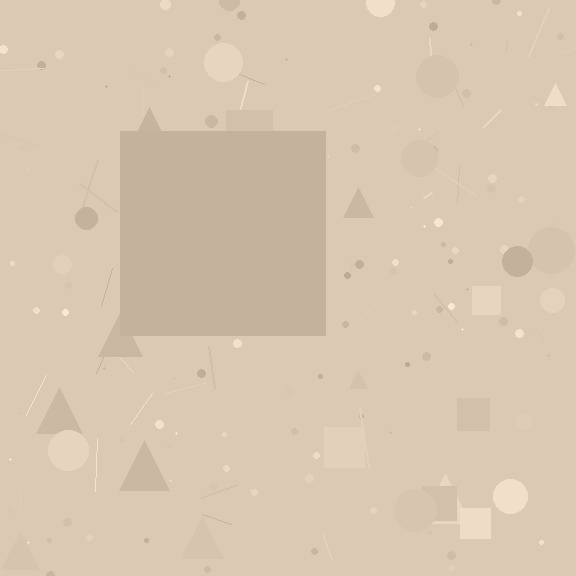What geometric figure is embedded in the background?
A square is embedded in the background.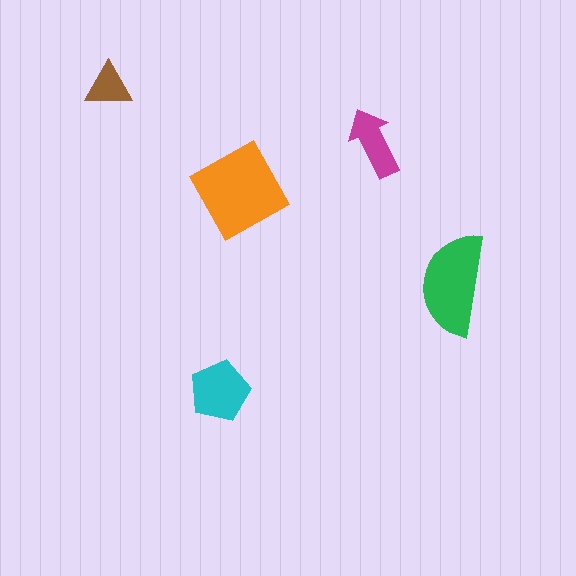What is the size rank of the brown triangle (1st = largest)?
5th.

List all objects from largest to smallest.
The orange square, the green semicircle, the cyan pentagon, the magenta arrow, the brown triangle.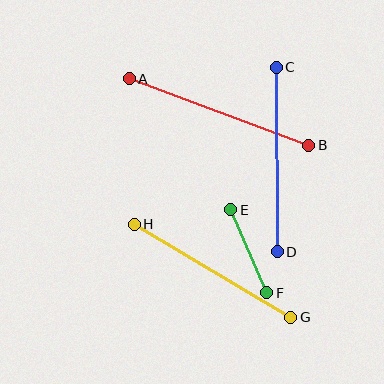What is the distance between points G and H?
The distance is approximately 182 pixels.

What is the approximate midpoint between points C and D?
The midpoint is at approximately (277, 159) pixels.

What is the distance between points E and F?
The distance is approximately 90 pixels.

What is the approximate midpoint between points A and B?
The midpoint is at approximately (219, 112) pixels.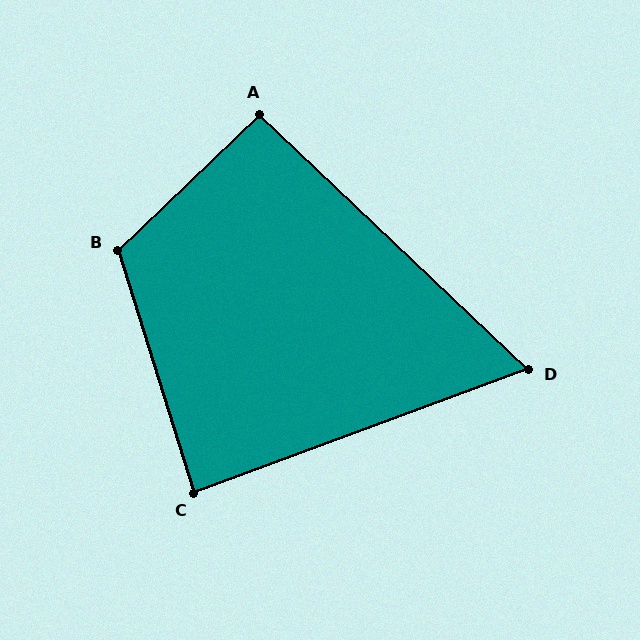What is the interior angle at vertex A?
Approximately 93 degrees (approximately right).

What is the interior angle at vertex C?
Approximately 87 degrees (approximately right).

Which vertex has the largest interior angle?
B, at approximately 116 degrees.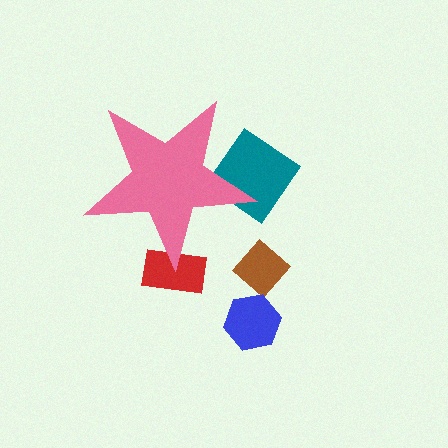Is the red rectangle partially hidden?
Yes, the red rectangle is partially hidden behind the pink star.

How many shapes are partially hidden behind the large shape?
2 shapes are partially hidden.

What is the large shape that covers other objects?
A pink star.